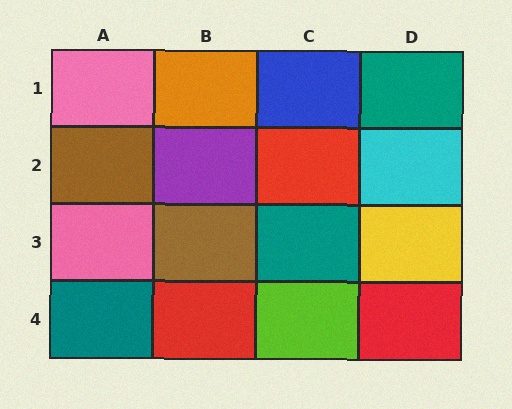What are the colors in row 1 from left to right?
Pink, orange, blue, teal.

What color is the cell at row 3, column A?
Pink.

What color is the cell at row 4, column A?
Teal.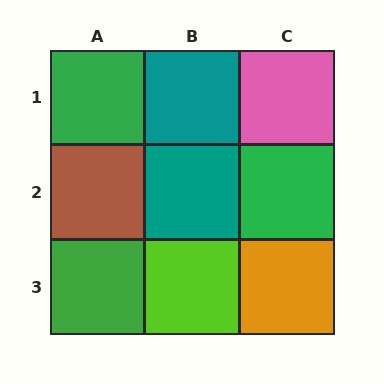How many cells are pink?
1 cell is pink.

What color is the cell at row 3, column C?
Orange.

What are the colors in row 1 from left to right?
Green, teal, pink.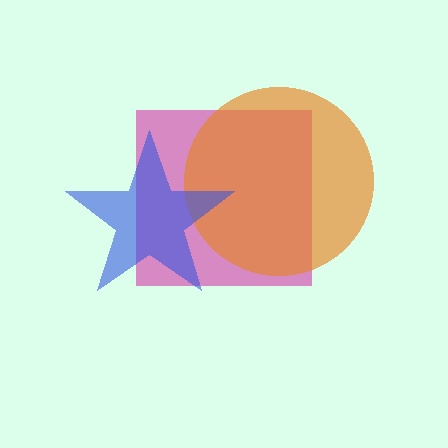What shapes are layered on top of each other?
The layered shapes are: a magenta square, an orange circle, a blue star.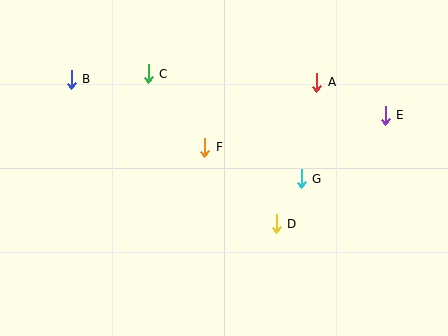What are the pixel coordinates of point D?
Point D is at (276, 224).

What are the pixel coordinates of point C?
Point C is at (148, 74).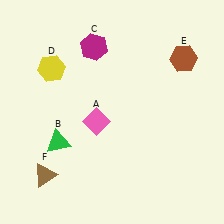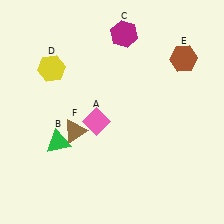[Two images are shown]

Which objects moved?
The objects that moved are: the magenta hexagon (C), the brown triangle (F).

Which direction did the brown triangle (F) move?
The brown triangle (F) moved up.